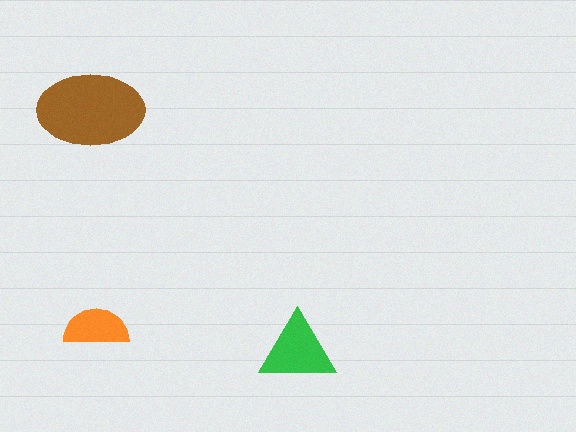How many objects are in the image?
There are 3 objects in the image.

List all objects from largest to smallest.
The brown ellipse, the green triangle, the orange semicircle.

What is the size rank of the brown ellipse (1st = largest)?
1st.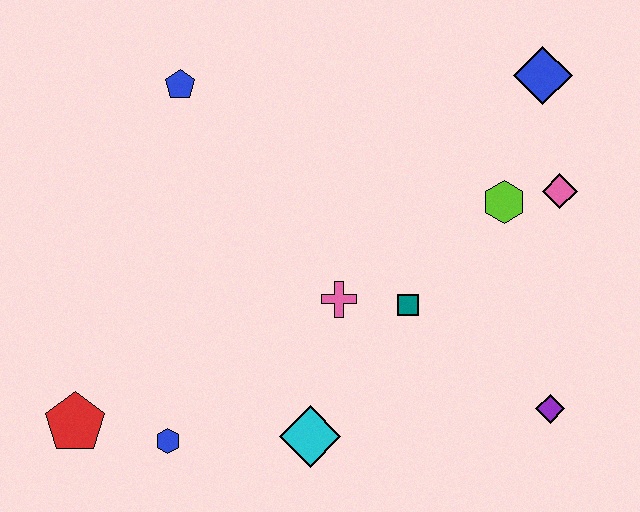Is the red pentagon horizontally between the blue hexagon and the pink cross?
No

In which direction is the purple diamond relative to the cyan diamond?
The purple diamond is to the right of the cyan diamond.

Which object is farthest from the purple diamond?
The blue pentagon is farthest from the purple diamond.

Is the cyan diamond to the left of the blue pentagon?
No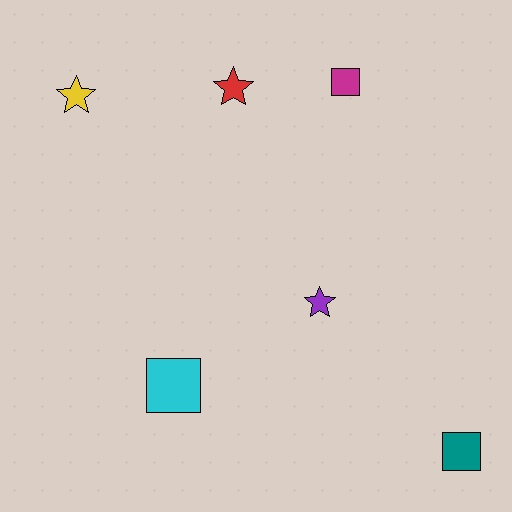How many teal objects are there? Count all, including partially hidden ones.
There is 1 teal object.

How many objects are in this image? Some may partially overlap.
There are 6 objects.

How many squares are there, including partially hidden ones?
There are 3 squares.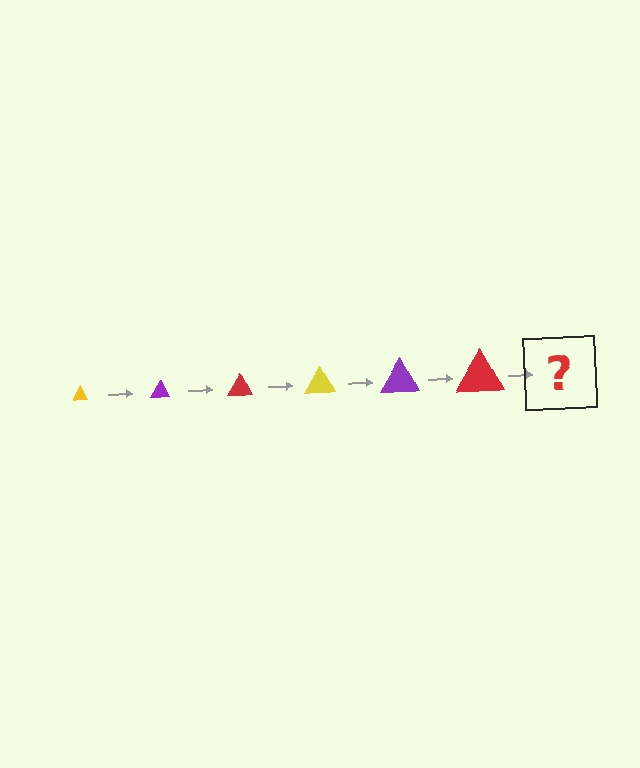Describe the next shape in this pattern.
It should be a yellow triangle, larger than the previous one.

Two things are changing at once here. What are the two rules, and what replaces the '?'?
The two rules are that the triangle grows larger each step and the color cycles through yellow, purple, and red. The '?' should be a yellow triangle, larger than the previous one.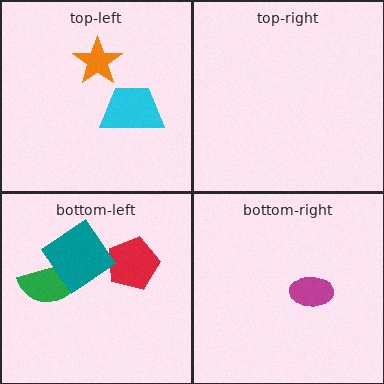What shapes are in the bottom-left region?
The red pentagon, the green semicircle, the teal diamond.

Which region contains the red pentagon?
The bottom-left region.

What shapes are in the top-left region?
The cyan trapezoid, the orange star.